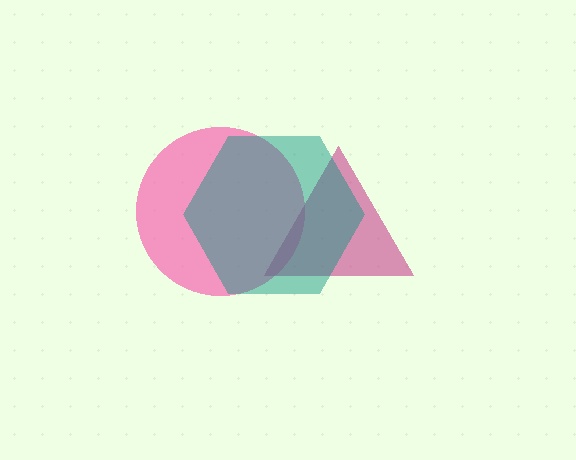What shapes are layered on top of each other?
The layered shapes are: a pink circle, a magenta triangle, a teal hexagon.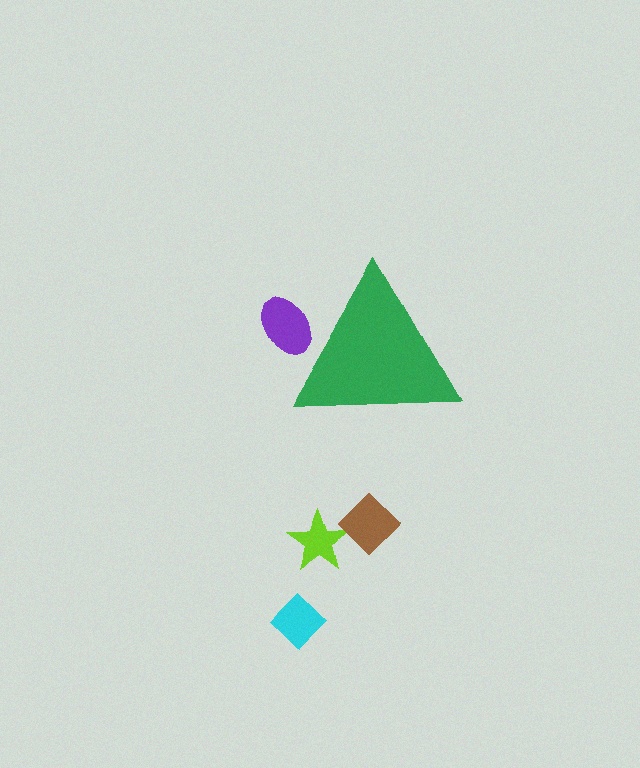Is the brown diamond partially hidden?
No, the brown diamond is fully visible.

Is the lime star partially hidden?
No, the lime star is fully visible.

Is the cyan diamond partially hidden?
No, the cyan diamond is fully visible.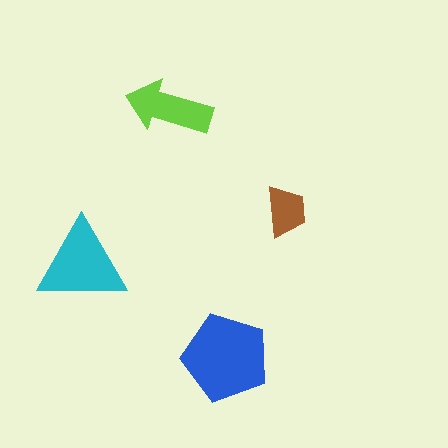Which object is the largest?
The blue pentagon.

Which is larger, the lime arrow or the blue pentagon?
The blue pentagon.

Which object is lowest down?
The blue pentagon is bottommost.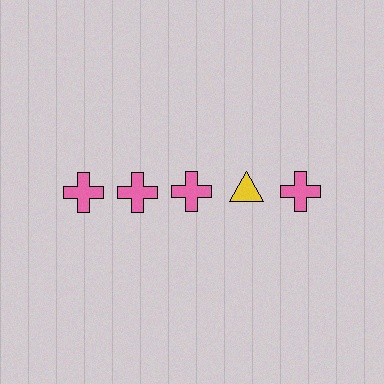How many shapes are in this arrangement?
There are 5 shapes arranged in a grid pattern.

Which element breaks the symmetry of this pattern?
The yellow triangle in the top row, second from right column breaks the symmetry. All other shapes are pink crosses.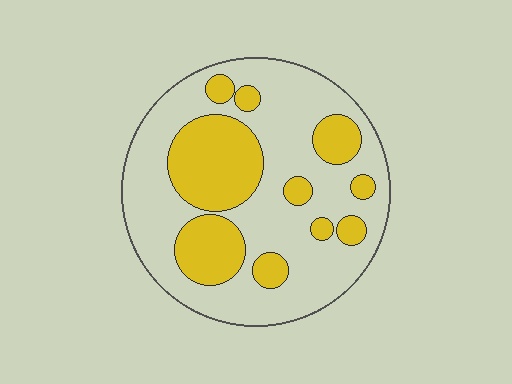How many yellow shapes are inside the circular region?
10.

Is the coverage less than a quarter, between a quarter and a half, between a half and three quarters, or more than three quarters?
Between a quarter and a half.